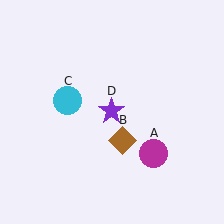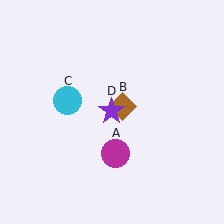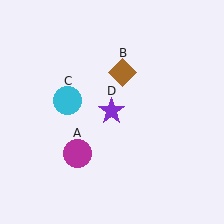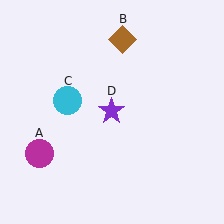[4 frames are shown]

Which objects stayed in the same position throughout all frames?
Cyan circle (object C) and purple star (object D) remained stationary.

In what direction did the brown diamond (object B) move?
The brown diamond (object B) moved up.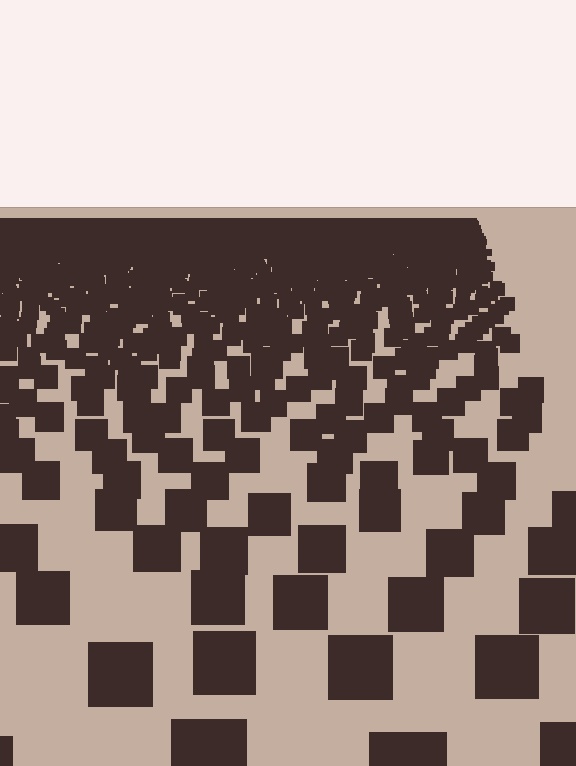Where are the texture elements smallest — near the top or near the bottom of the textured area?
Near the top.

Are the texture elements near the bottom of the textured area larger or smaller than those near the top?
Larger. Near the bottom, elements are closer to the viewer and appear at a bigger on-screen size.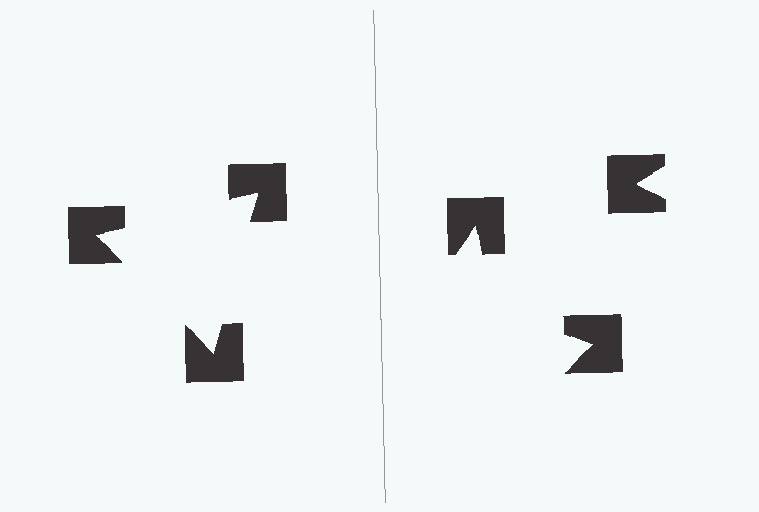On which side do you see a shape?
An illusory triangle appears on the left side. On the right side the wedge cuts are rotated, so no coherent shape forms.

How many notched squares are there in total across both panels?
6 — 3 on each side.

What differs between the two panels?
The notched squares are positioned identically on both sides; only the wedge orientations differ. On the left they align to a triangle; on the right they are misaligned.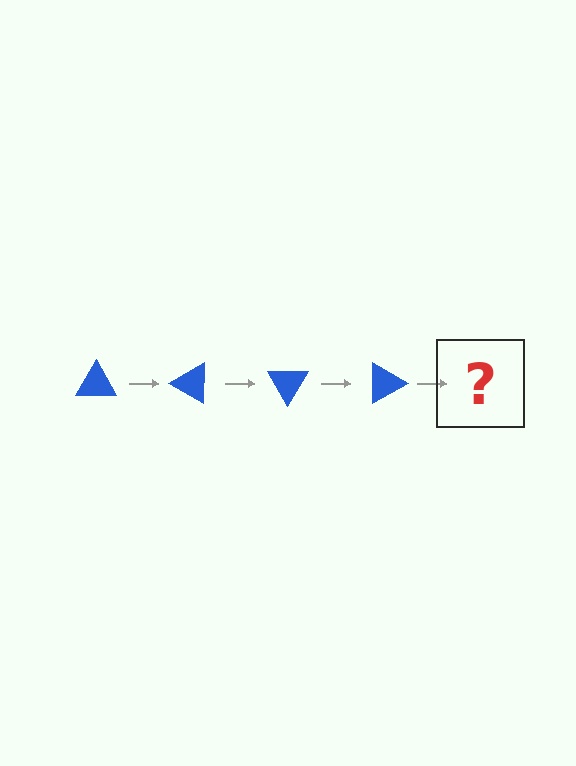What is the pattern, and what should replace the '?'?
The pattern is that the triangle rotates 30 degrees each step. The '?' should be a blue triangle rotated 120 degrees.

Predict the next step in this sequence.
The next step is a blue triangle rotated 120 degrees.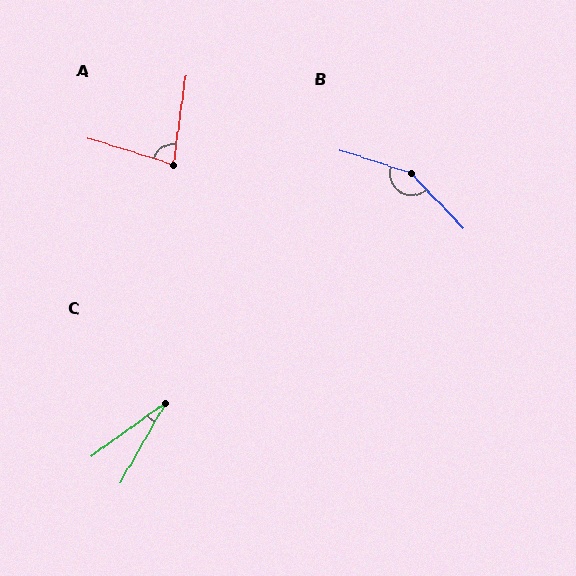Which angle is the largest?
B, at approximately 151 degrees.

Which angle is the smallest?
C, at approximately 25 degrees.